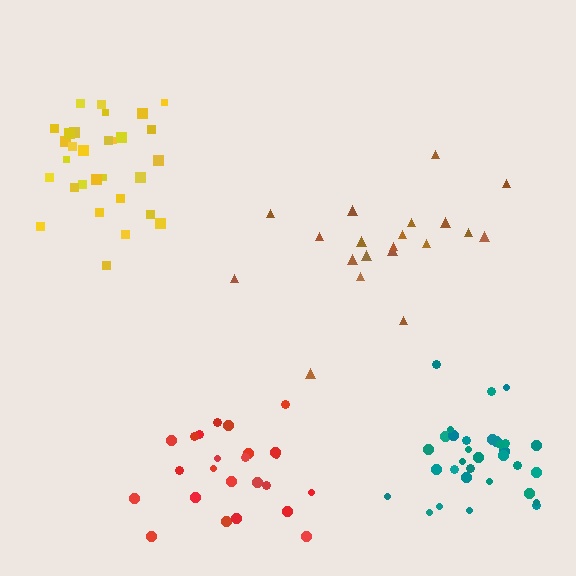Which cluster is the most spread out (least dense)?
Brown.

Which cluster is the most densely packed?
Teal.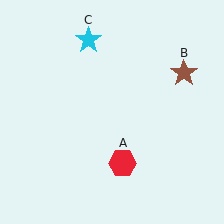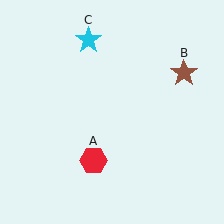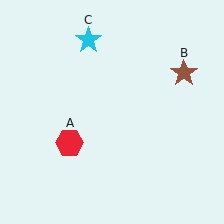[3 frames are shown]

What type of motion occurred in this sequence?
The red hexagon (object A) rotated clockwise around the center of the scene.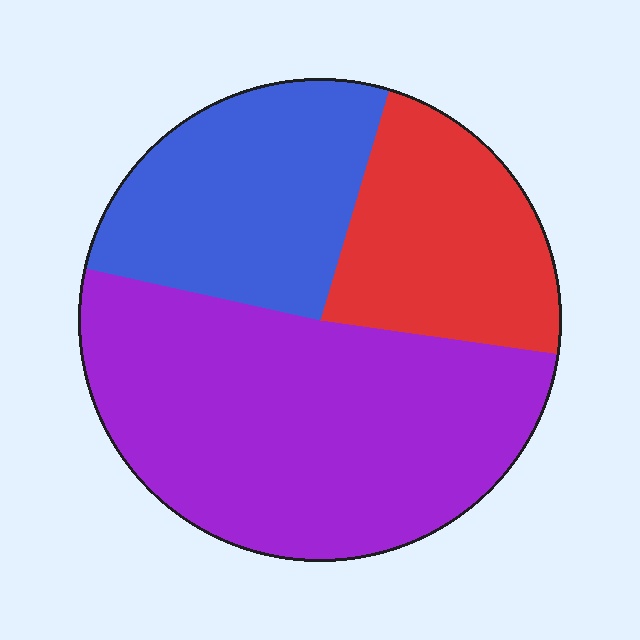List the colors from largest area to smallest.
From largest to smallest: purple, blue, red.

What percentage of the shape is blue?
Blue covers about 25% of the shape.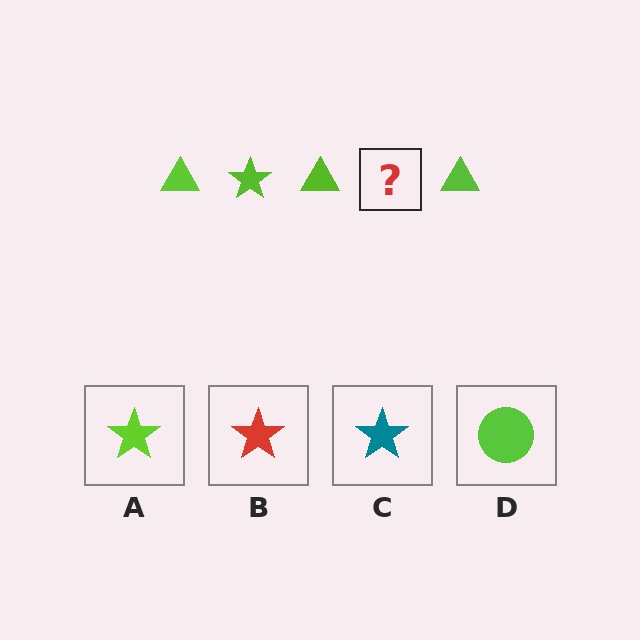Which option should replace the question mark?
Option A.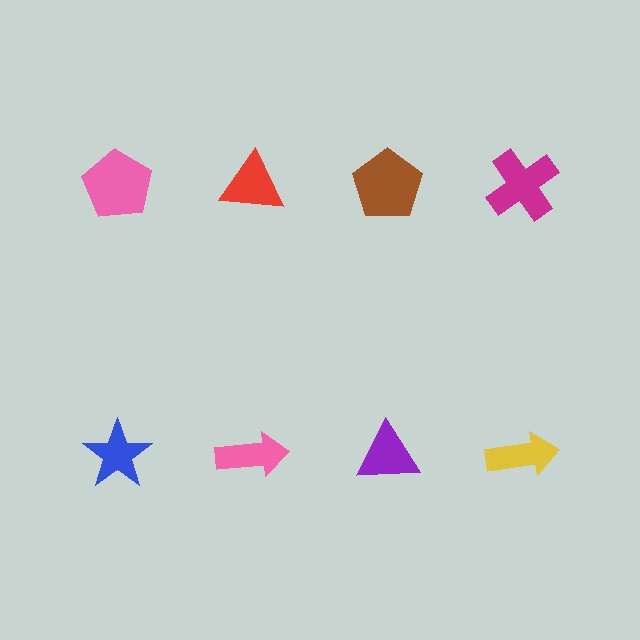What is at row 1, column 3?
A brown pentagon.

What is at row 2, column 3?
A purple triangle.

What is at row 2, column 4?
A yellow arrow.